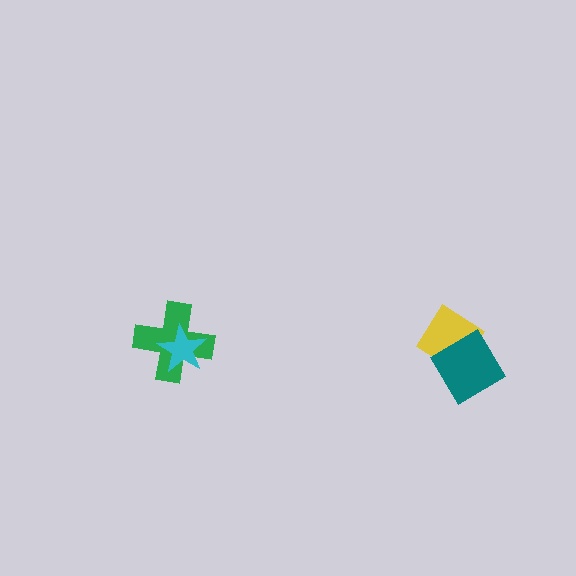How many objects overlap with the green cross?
1 object overlaps with the green cross.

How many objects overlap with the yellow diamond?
1 object overlaps with the yellow diamond.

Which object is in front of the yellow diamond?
The teal diamond is in front of the yellow diamond.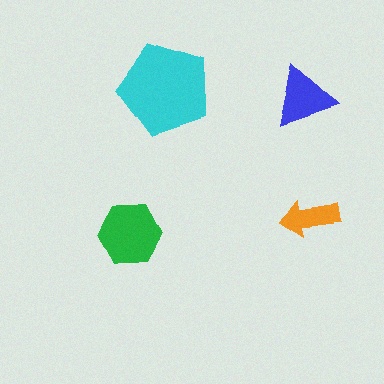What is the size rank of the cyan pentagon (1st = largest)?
1st.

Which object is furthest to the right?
The orange arrow is rightmost.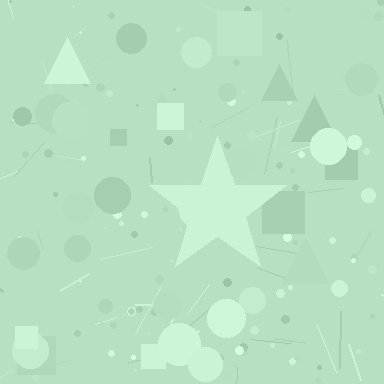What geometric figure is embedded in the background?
A star is embedded in the background.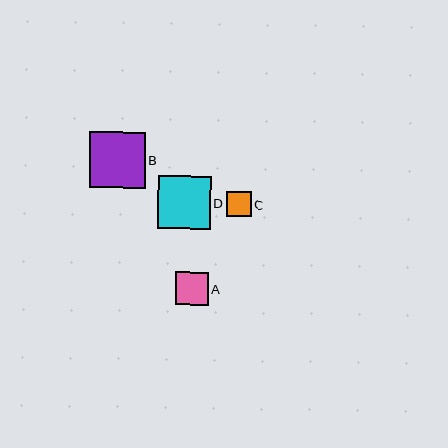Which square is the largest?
Square B is the largest with a size of approximately 56 pixels.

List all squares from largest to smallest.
From largest to smallest: B, D, A, C.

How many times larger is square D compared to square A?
Square D is approximately 1.6 times the size of square A.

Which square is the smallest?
Square C is the smallest with a size of approximately 25 pixels.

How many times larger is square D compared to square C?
Square D is approximately 2.1 times the size of square C.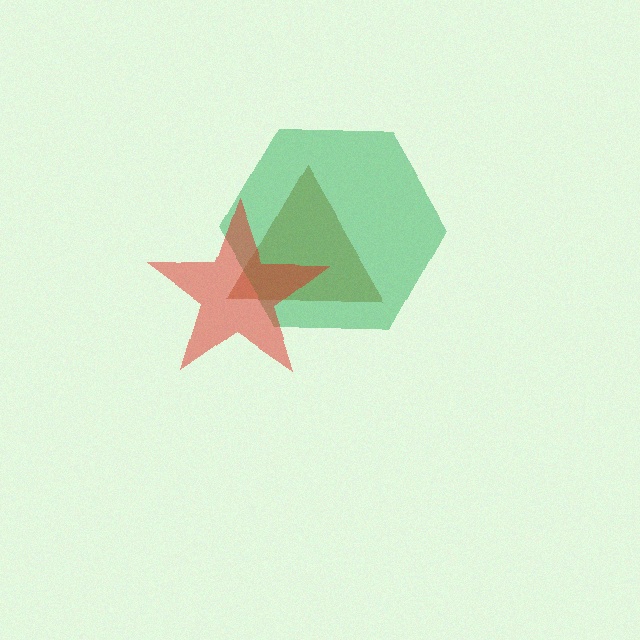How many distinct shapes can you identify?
There are 3 distinct shapes: a brown triangle, a green hexagon, a red star.